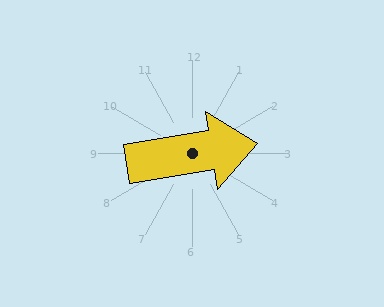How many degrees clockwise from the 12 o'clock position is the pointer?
Approximately 81 degrees.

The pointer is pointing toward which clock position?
Roughly 3 o'clock.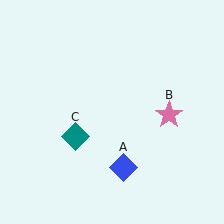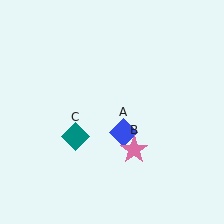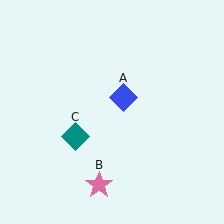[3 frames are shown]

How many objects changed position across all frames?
2 objects changed position: blue diamond (object A), pink star (object B).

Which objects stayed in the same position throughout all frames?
Teal diamond (object C) remained stationary.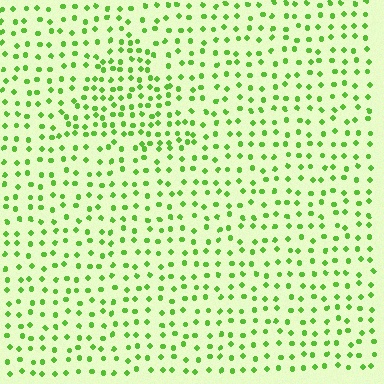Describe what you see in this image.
The image contains small lime elements arranged at two different densities. A triangle-shaped region is visible where the elements are more densely packed than the surrounding area.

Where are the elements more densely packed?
The elements are more densely packed inside the triangle boundary.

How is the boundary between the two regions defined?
The boundary is defined by a change in element density (approximately 1.6x ratio). All elements are the same color, size, and shape.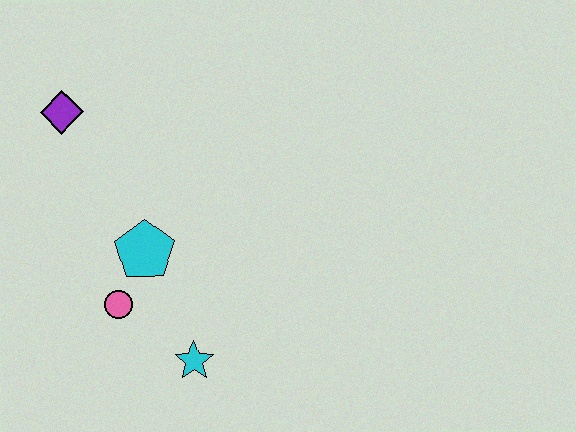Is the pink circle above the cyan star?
Yes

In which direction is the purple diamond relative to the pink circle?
The purple diamond is above the pink circle.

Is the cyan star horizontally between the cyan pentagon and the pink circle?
No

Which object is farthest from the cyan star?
The purple diamond is farthest from the cyan star.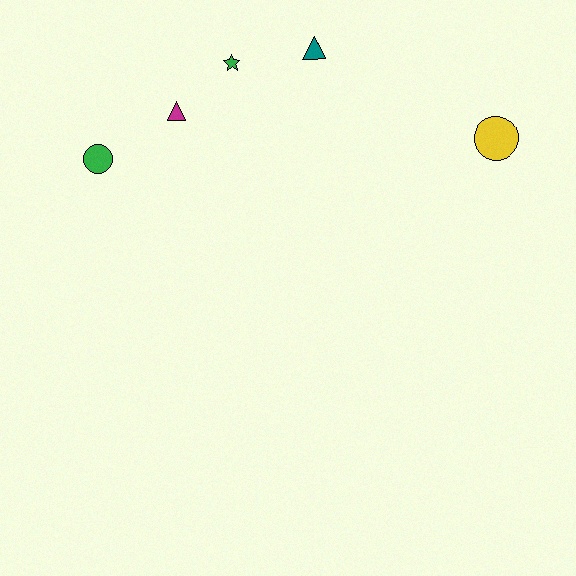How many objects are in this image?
There are 5 objects.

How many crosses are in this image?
There are no crosses.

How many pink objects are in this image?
There are no pink objects.